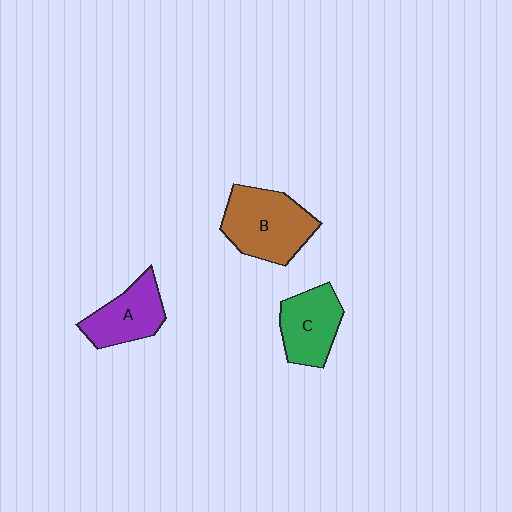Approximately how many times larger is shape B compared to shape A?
Approximately 1.4 times.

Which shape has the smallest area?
Shape A (purple).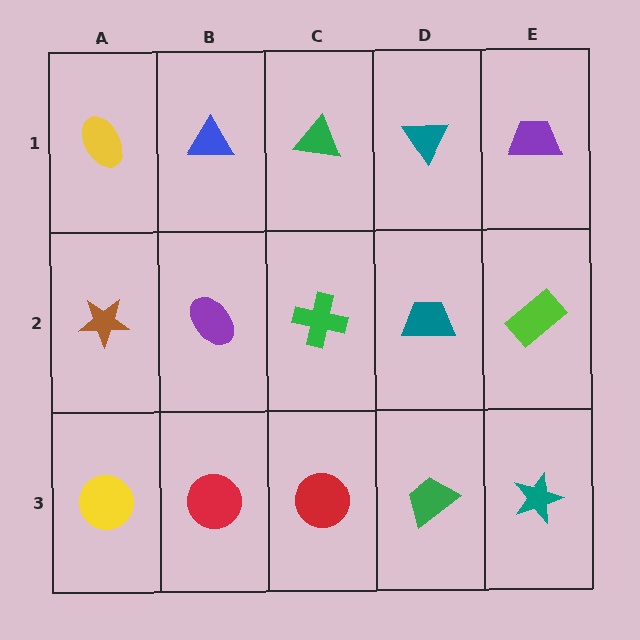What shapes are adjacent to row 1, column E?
A lime rectangle (row 2, column E), a teal triangle (row 1, column D).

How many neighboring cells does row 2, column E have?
3.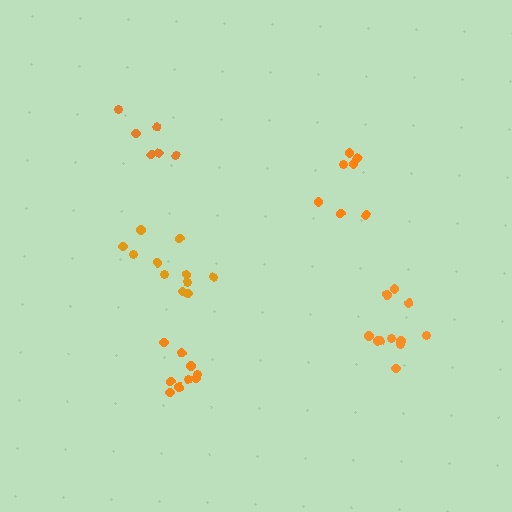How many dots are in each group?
Group 1: 11 dots, Group 2: 7 dots, Group 3: 11 dots, Group 4: 6 dots, Group 5: 9 dots (44 total).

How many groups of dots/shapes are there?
There are 5 groups.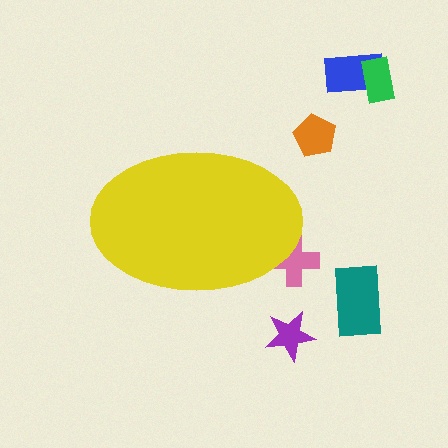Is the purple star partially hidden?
No, the purple star is fully visible.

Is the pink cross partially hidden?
Yes, the pink cross is partially hidden behind the yellow ellipse.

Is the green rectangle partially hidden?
No, the green rectangle is fully visible.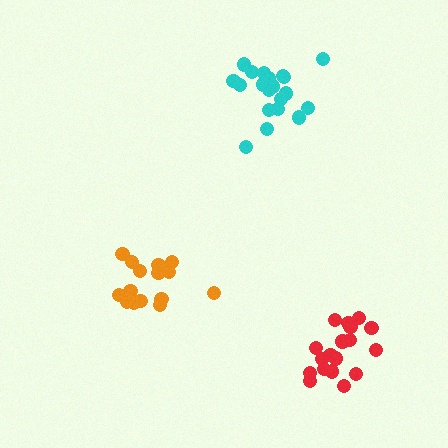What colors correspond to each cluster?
The clusters are colored: cyan, red, orange.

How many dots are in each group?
Group 1: 20 dots, Group 2: 18 dots, Group 3: 15 dots (53 total).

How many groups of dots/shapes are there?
There are 3 groups.